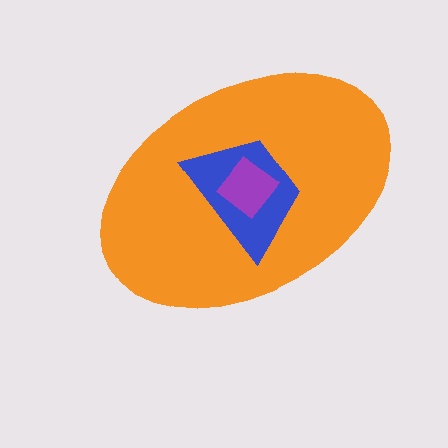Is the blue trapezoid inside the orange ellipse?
Yes.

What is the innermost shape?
The purple diamond.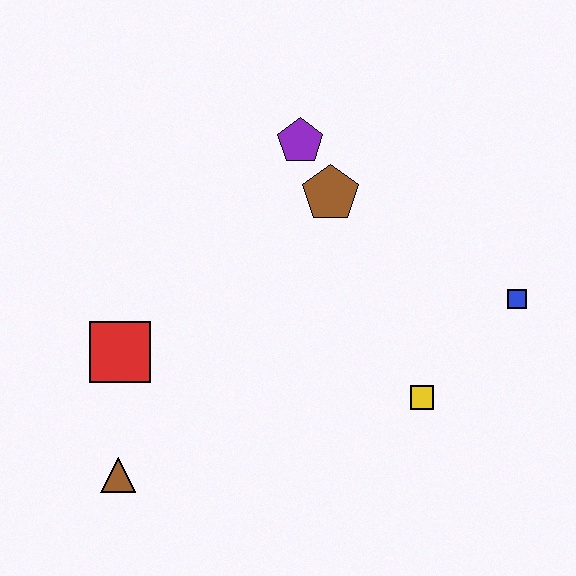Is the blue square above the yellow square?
Yes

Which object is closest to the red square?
The brown triangle is closest to the red square.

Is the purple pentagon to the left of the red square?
No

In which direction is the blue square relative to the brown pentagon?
The blue square is to the right of the brown pentagon.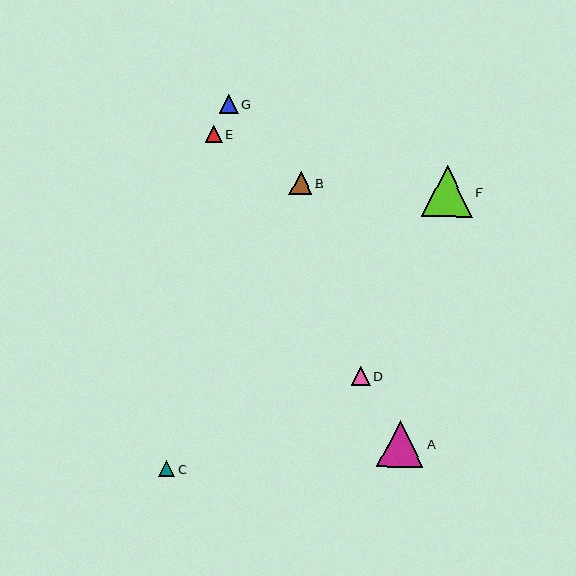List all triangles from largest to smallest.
From largest to smallest: F, A, B, G, D, E, C.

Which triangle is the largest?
Triangle F is the largest with a size of approximately 51 pixels.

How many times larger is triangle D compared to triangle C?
Triangle D is approximately 1.2 times the size of triangle C.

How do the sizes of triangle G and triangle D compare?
Triangle G and triangle D are approximately the same size.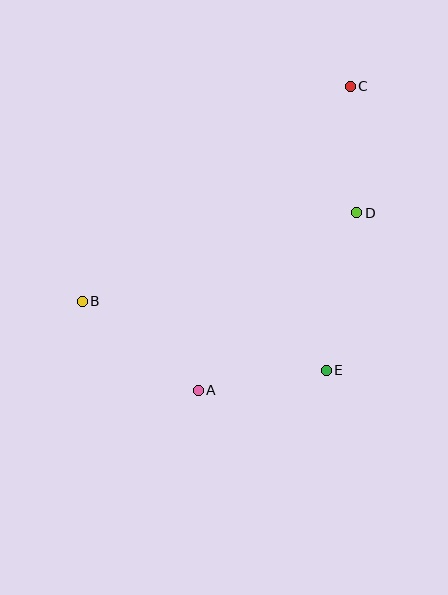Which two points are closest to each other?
Points C and D are closest to each other.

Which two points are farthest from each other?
Points B and C are farthest from each other.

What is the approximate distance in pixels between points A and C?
The distance between A and C is approximately 340 pixels.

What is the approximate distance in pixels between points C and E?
The distance between C and E is approximately 285 pixels.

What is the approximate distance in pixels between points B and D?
The distance between B and D is approximately 288 pixels.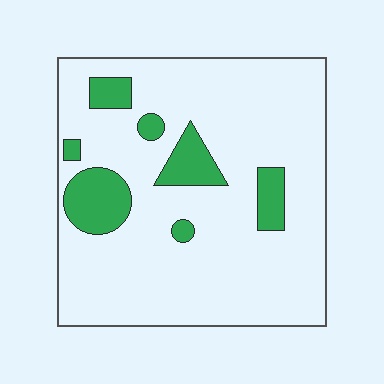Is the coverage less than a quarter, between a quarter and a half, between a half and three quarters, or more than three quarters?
Less than a quarter.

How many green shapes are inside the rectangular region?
7.